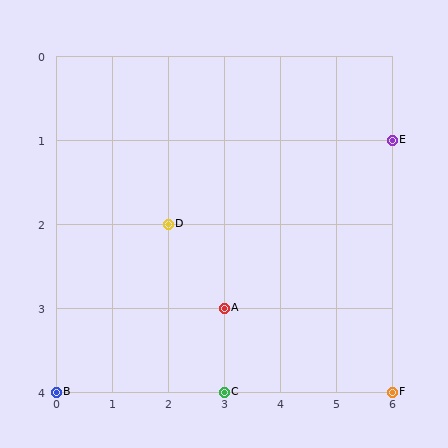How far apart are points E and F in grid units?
Points E and F are 3 rows apart.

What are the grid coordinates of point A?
Point A is at grid coordinates (3, 3).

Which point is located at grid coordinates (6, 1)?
Point E is at (6, 1).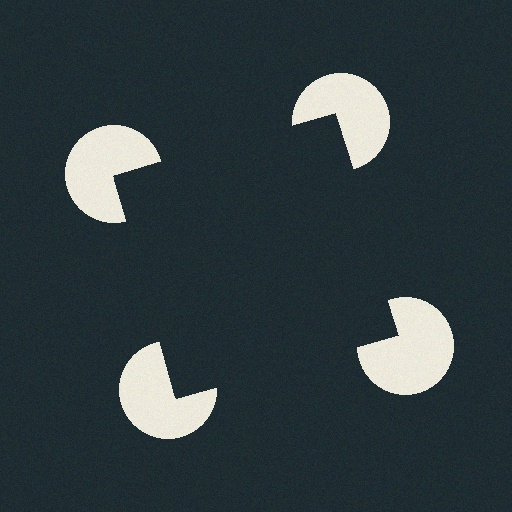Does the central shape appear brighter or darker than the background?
It typically appears slightly darker than the background, even though no actual brightness change is drawn.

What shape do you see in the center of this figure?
An illusory square — its edges are inferred from the aligned wedge cuts in the pac-man discs, not physically drawn.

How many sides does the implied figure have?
4 sides.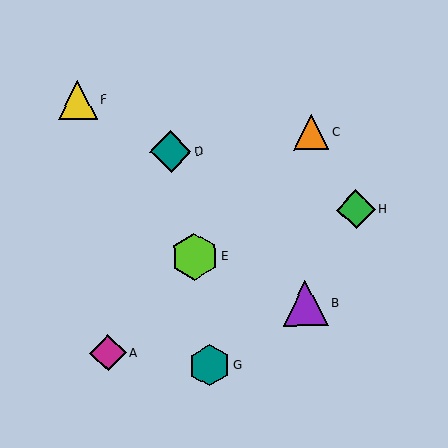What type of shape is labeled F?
Shape F is a yellow triangle.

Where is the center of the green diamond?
The center of the green diamond is at (356, 209).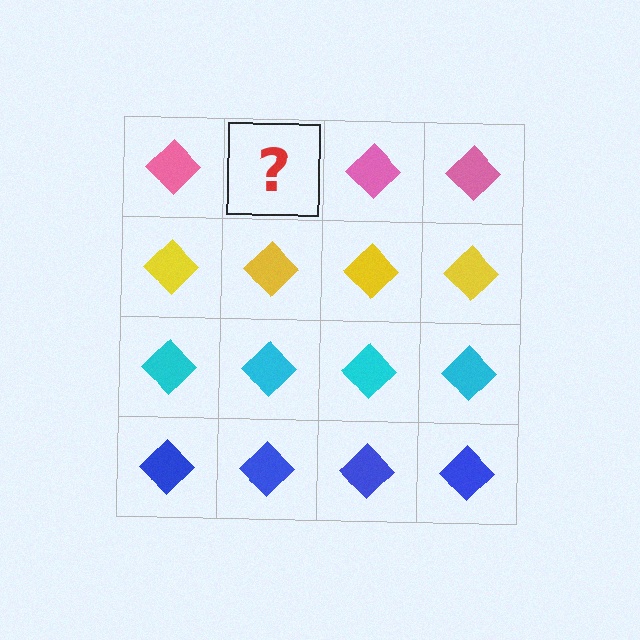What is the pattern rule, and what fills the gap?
The rule is that each row has a consistent color. The gap should be filled with a pink diamond.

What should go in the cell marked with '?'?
The missing cell should contain a pink diamond.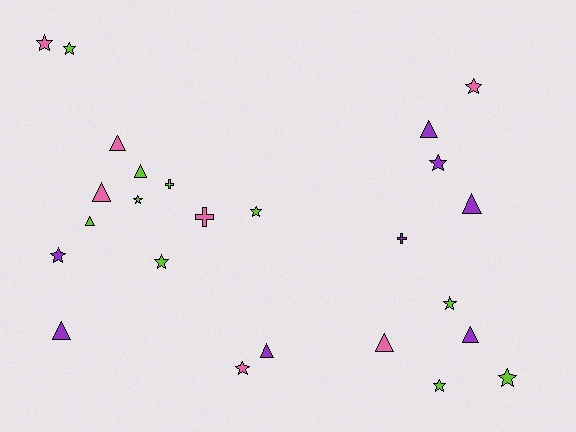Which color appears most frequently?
Lime, with 10 objects.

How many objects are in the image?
There are 25 objects.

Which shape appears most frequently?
Star, with 12 objects.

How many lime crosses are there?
There is 1 lime cross.